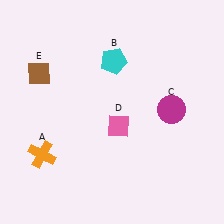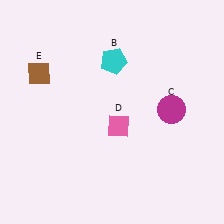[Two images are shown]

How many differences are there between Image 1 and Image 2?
There is 1 difference between the two images.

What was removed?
The orange cross (A) was removed in Image 2.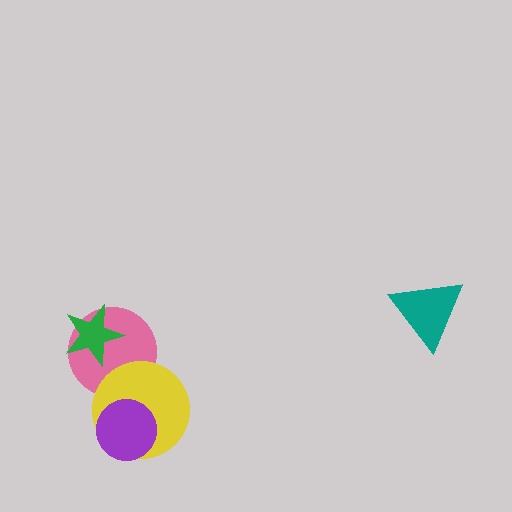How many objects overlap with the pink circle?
2 objects overlap with the pink circle.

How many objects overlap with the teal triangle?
0 objects overlap with the teal triangle.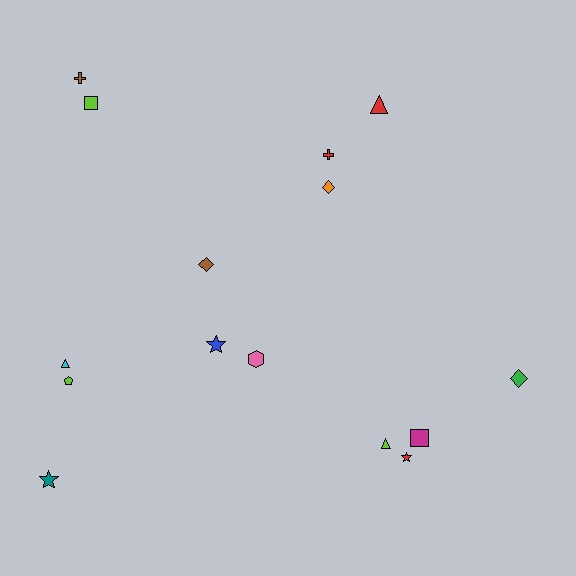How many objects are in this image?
There are 15 objects.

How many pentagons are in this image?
There is 1 pentagon.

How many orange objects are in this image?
There is 1 orange object.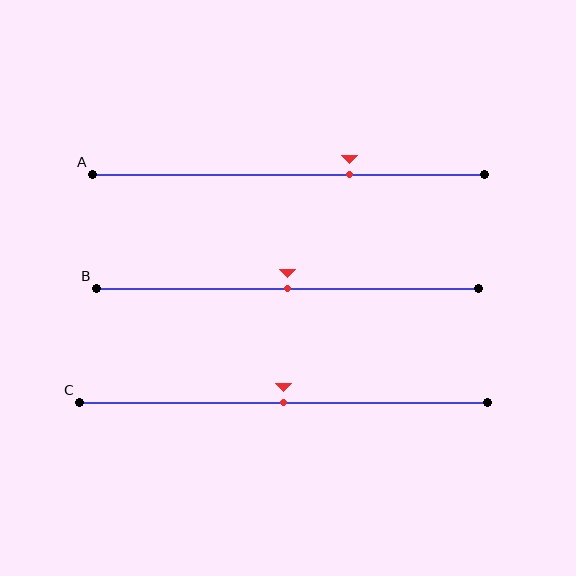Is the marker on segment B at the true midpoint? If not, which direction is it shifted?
Yes, the marker on segment B is at the true midpoint.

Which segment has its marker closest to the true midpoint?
Segment B has its marker closest to the true midpoint.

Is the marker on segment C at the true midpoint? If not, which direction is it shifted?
Yes, the marker on segment C is at the true midpoint.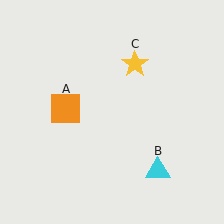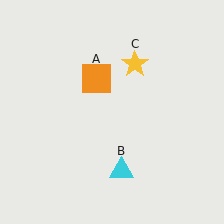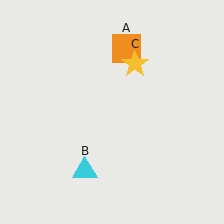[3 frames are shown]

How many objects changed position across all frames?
2 objects changed position: orange square (object A), cyan triangle (object B).